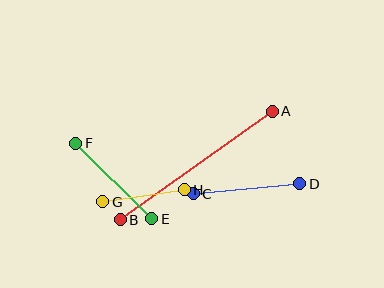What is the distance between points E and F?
The distance is approximately 107 pixels.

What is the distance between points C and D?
The distance is approximately 107 pixels.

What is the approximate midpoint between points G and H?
The midpoint is at approximately (143, 196) pixels.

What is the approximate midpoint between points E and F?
The midpoint is at approximately (114, 181) pixels.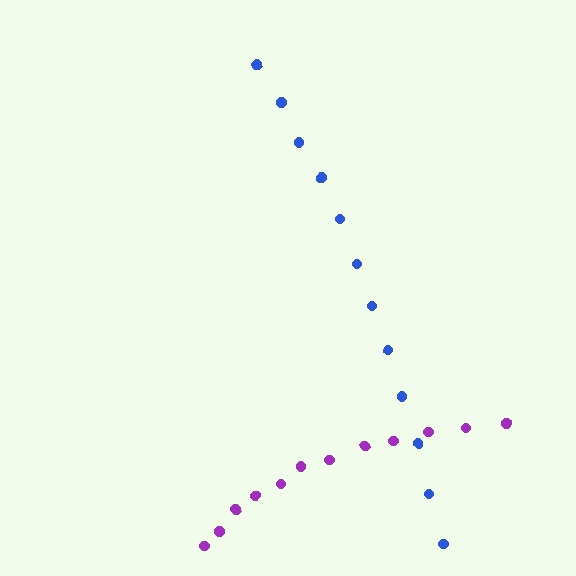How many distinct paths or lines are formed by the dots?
There are 2 distinct paths.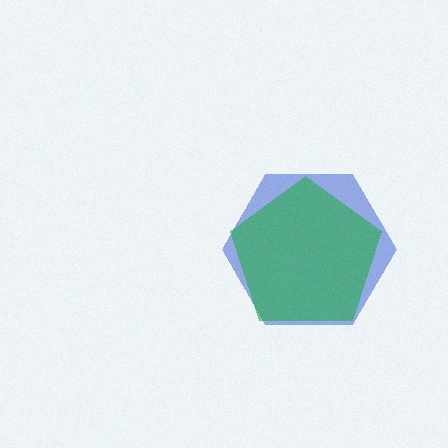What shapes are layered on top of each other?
The layered shapes are: a blue hexagon, a green pentagon.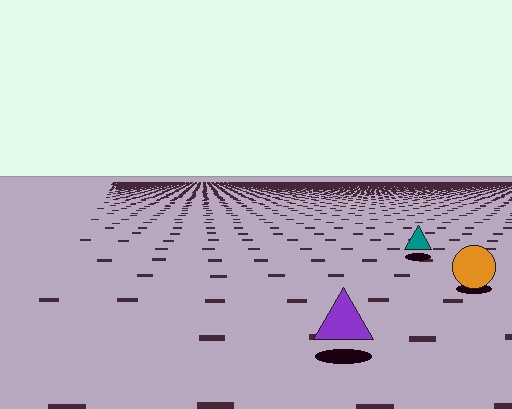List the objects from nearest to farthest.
From nearest to farthest: the purple triangle, the orange circle, the teal triangle.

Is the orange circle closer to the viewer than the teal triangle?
Yes. The orange circle is closer — you can tell from the texture gradient: the ground texture is coarser near it.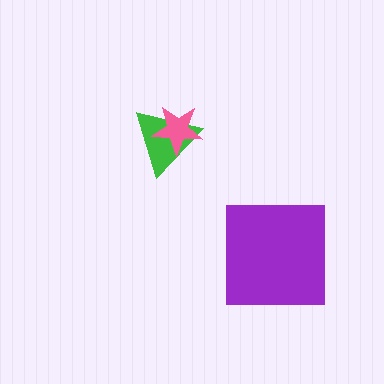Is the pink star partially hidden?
No, no other shape covers it.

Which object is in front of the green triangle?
The pink star is in front of the green triangle.